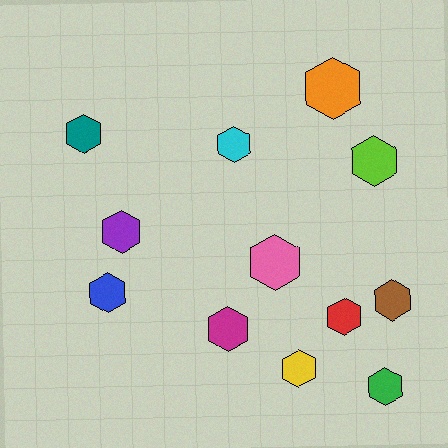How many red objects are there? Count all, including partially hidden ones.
There is 1 red object.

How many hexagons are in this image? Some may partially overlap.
There are 12 hexagons.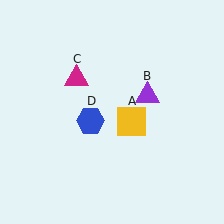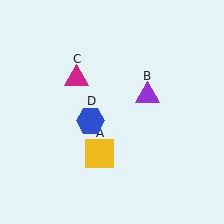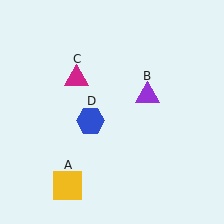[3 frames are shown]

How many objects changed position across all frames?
1 object changed position: yellow square (object A).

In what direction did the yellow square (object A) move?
The yellow square (object A) moved down and to the left.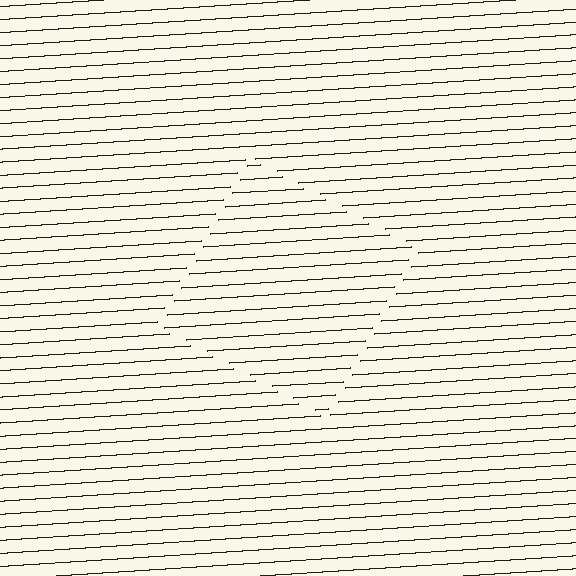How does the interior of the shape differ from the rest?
The interior of the shape contains the same grating, shifted by half a period — the contour is defined by the phase discontinuity where line-ends from the inner and outer gratings abut.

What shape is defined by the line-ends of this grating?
An illusory square. The interior of the shape contains the same grating, shifted by half a period — the contour is defined by the phase discontinuity where line-ends from the inner and outer gratings abut.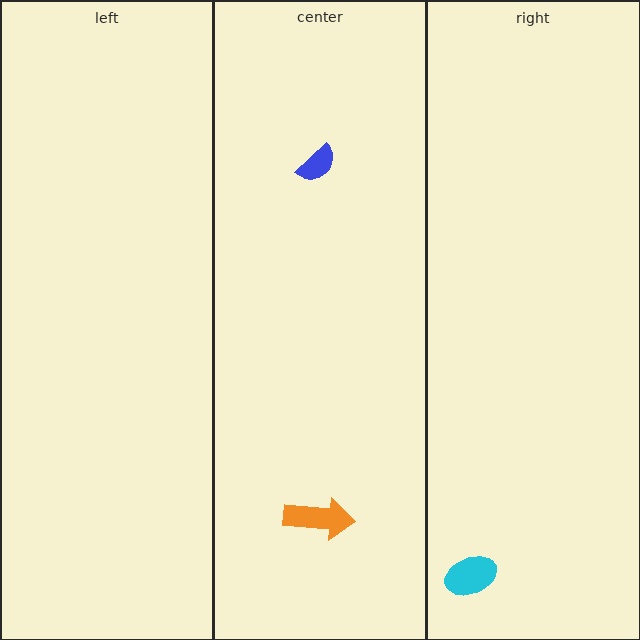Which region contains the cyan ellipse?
The right region.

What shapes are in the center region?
The orange arrow, the blue semicircle.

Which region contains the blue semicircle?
The center region.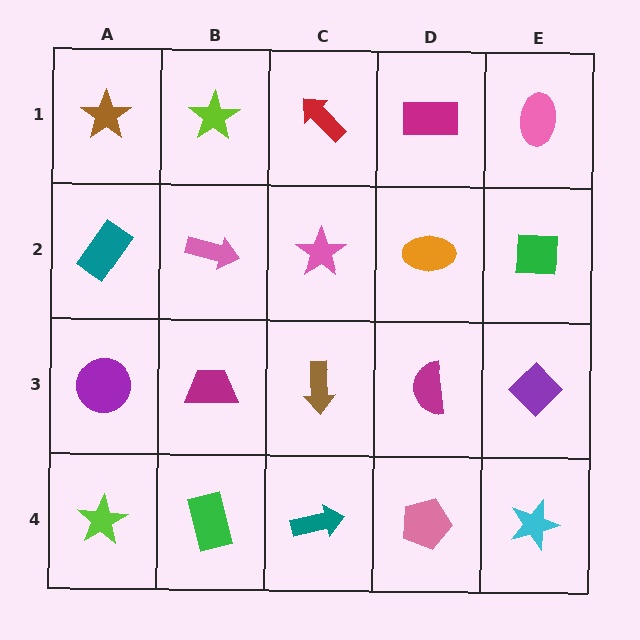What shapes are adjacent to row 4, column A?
A purple circle (row 3, column A), a green rectangle (row 4, column B).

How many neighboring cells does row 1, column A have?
2.